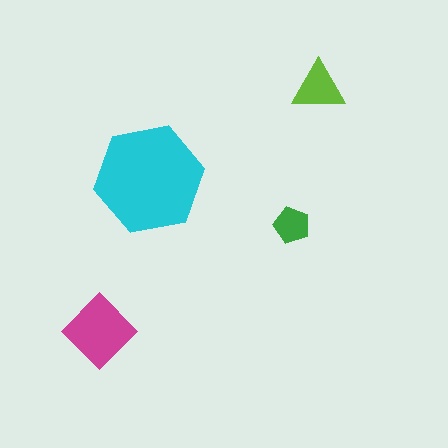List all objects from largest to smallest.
The cyan hexagon, the magenta diamond, the lime triangle, the green pentagon.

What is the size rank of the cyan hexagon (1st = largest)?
1st.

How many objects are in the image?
There are 4 objects in the image.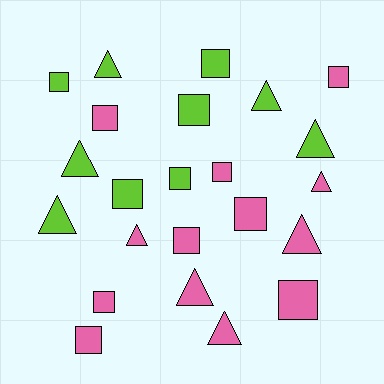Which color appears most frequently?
Pink, with 13 objects.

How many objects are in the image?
There are 23 objects.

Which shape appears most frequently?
Square, with 13 objects.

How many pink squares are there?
There are 8 pink squares.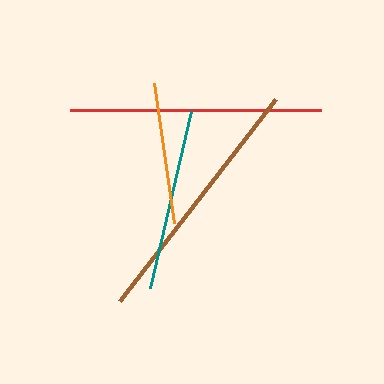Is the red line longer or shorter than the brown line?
The brown line is longer than the red line.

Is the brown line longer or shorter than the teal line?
The brown line is longer than the teal line.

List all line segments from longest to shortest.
From longest to shortest: brown, red, teal, orange.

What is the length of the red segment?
The red segment is approximately 251 pixels long.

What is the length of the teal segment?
The teal segment is approximately 181 pixels long.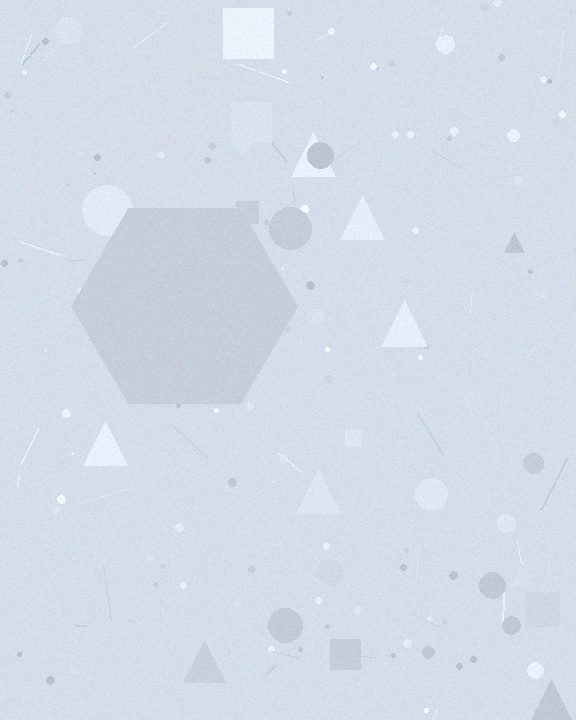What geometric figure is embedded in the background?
A hexagon is embedded in the background.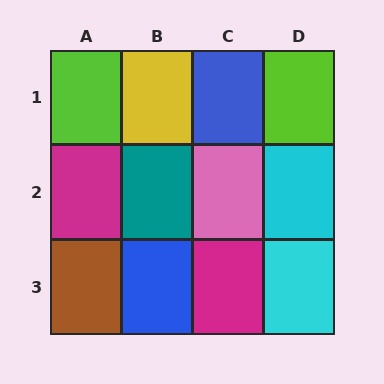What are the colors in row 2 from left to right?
Magenta, teal, pink, cyan.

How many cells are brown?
1 cell is brown.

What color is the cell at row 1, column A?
Lime.